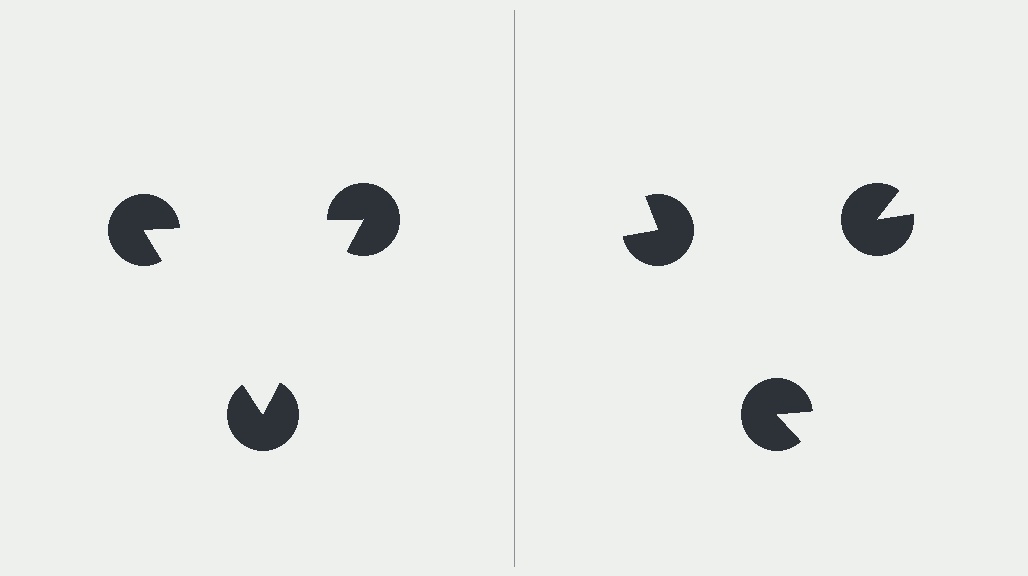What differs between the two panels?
The pac-man discs are positioned identically on both sides; only the wedge orientations differ. On the left they align to a triangle; on the right they are misaligned.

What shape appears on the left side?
An illusory triangle.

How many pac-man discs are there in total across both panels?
6 — 3 on each side.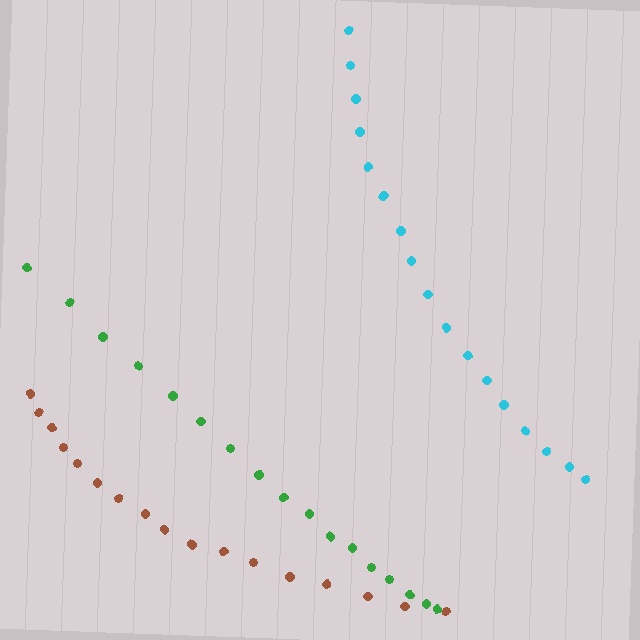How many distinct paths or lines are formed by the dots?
There are 3 distinct paths.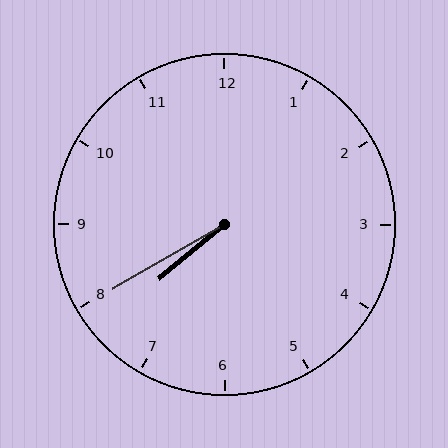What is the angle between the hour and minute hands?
Approximately 10 degrees.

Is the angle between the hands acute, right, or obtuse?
It is acute.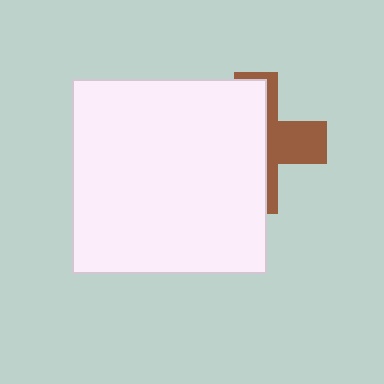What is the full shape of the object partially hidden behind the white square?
The partially hidden object is a brown cross.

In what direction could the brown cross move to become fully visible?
The brown cross could move right. That would shift it out from behind the white square entirely.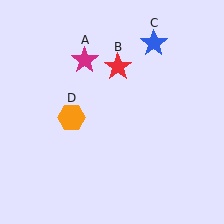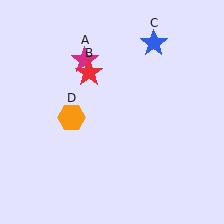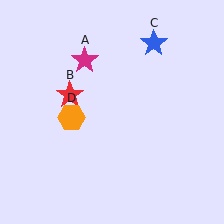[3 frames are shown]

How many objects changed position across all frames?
1 object changed position: red star (object B).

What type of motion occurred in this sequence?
The red star (object B) rotated counterclockwise around the center of the scene.